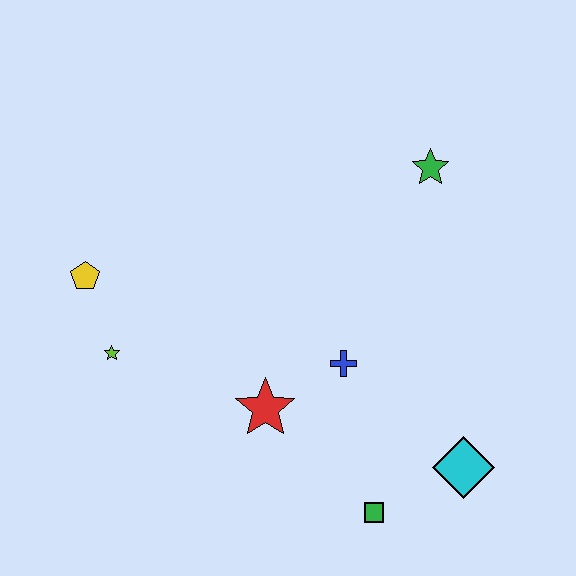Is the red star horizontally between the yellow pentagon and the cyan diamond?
Yes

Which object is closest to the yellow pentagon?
The lime star is closest to the yellow pentagon.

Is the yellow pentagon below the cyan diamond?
No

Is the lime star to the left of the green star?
Yes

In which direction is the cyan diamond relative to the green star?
The cyan diamond is below the green star.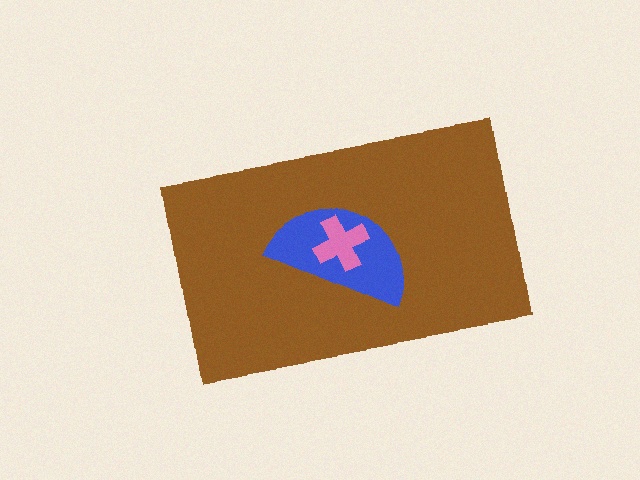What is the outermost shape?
The brown rectangle.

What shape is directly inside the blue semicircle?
The pink cross.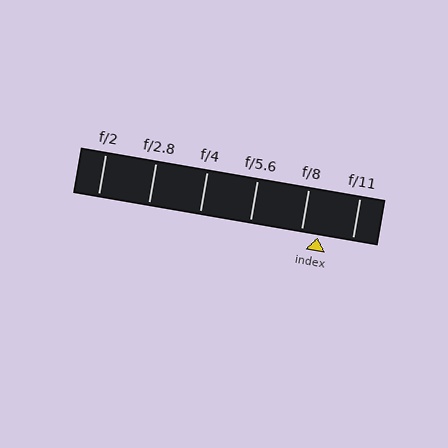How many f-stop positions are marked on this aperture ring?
There are 6 f-stop positions marked.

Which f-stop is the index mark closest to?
The index mark is closest to f/8.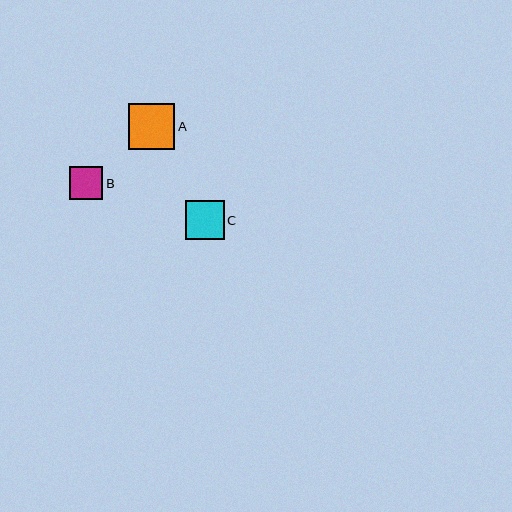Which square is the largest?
Square A is the largest with a size of approximately 46 pixels.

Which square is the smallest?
Square B is the smallest with a size of approximately 33 pixels.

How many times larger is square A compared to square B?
Square A is approximately 1.4 times the size of square B.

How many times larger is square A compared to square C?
Square A is approximately 1.2 times the size of square C.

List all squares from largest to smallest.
From largest to smallest: A, C, B.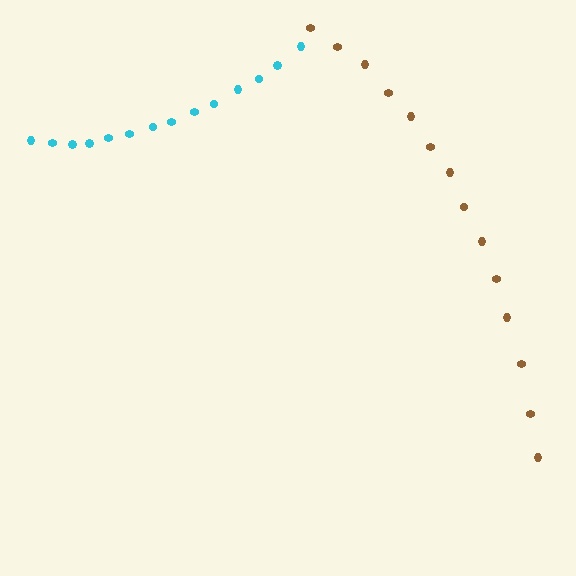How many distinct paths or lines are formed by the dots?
There are 2 distinct paths.